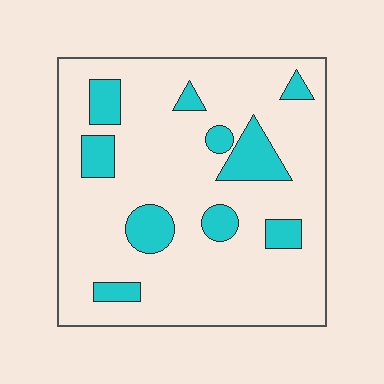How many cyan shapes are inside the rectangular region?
10.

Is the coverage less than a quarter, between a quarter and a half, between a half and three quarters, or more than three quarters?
Less than a quarter.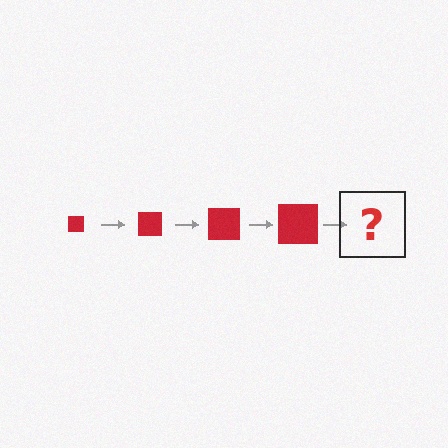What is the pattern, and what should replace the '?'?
The pattern is that the square gets progressively larger each step. The '?' should be a red square, larger than the previous one.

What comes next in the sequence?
The next element should be a red square, larger than the previous one.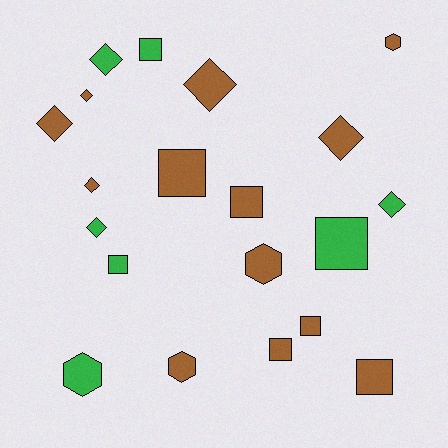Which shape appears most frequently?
Square, with 8 objects.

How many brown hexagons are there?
There are 3 brown hexagons.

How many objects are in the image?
There are 20 objects.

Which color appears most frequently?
Brown, with 13 objects.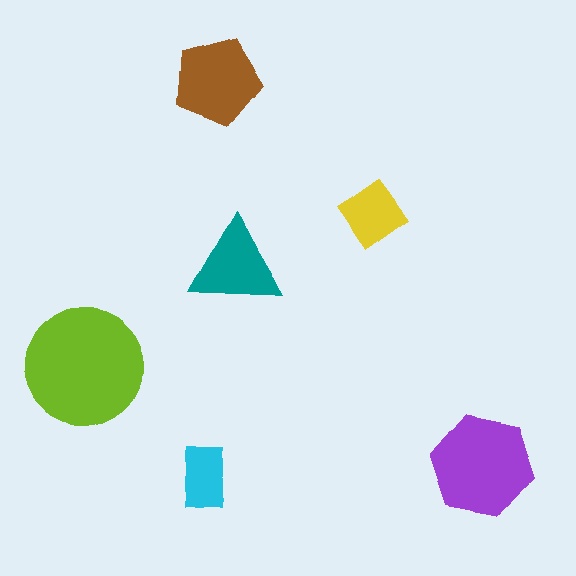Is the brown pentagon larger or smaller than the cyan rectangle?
Larger.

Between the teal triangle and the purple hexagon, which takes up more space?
The purple hexagon.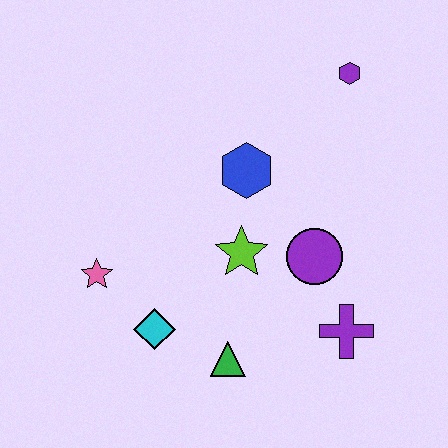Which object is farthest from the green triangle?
The purple hexagon is farthest from the green triangle.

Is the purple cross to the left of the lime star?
No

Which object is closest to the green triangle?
The cyan diamond is closest to the green triangle.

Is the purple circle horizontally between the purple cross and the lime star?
Yes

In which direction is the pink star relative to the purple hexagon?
The pink star is to the left of the purple hexagon.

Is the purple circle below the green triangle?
No